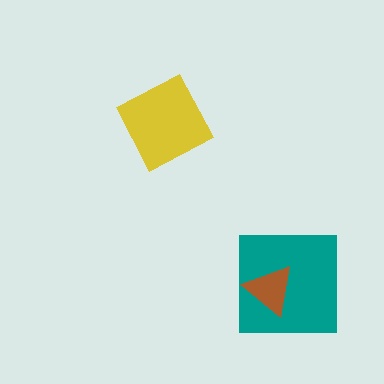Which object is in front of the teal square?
The brown triangle is in front of the teal square.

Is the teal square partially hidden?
Yes, it is partially covered by another shape.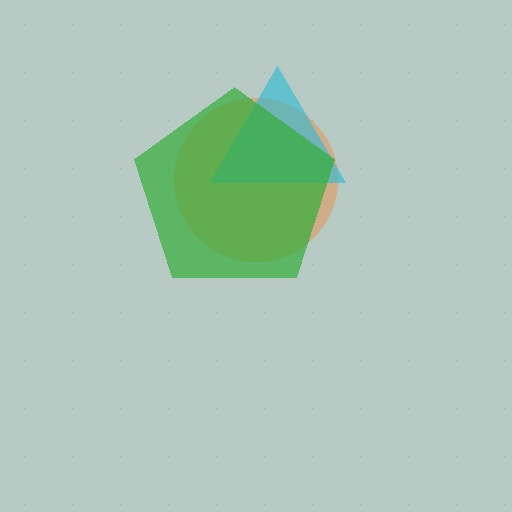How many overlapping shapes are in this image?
There are 3 overlapping shapes in the image.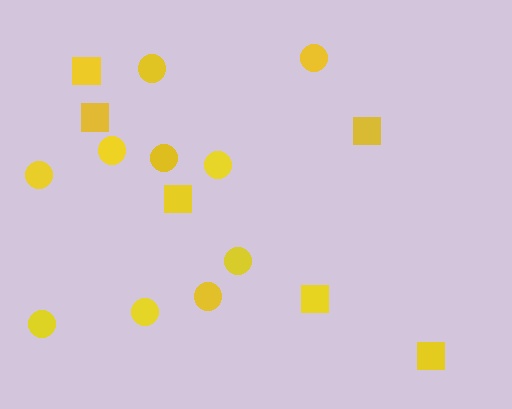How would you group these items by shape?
There are 2 groups: one group of squares (6) and one group of circles (10).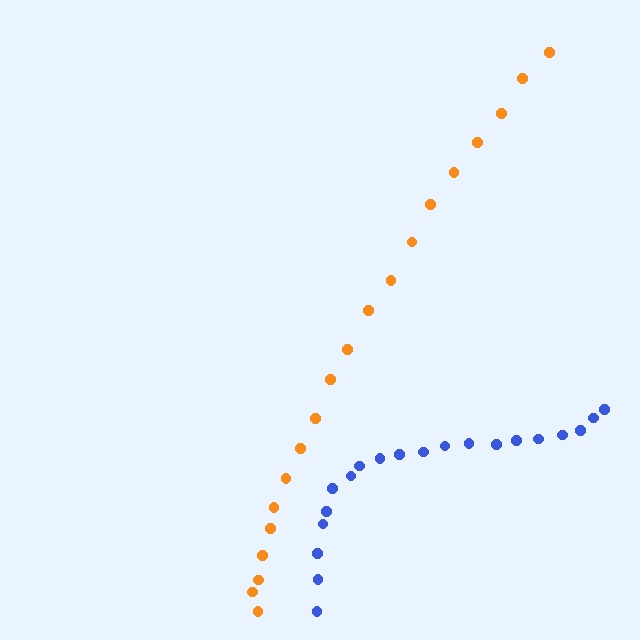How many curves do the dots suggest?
There are 2 distinct paths.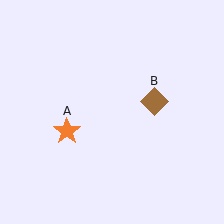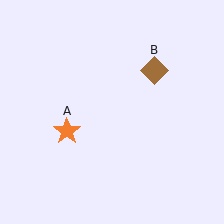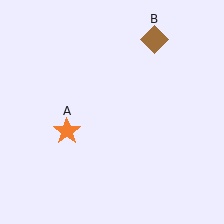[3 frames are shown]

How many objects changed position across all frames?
1 object changed position: brown diamond (object B).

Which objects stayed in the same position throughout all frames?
Orange star (object A) remained stationary.